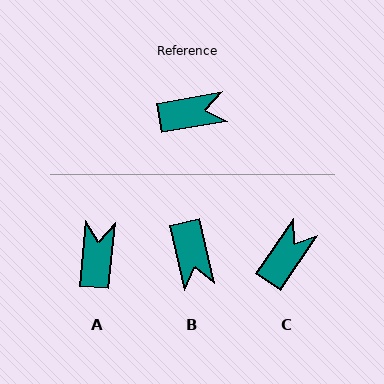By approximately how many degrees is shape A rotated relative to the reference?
Approximately 74 degrees counter-clockwise.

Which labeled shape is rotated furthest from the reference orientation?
B, about 87 degrees away.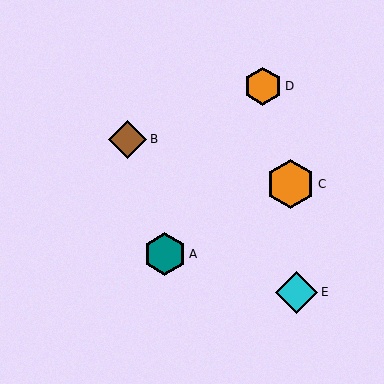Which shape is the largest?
The orange hexagon (labeled C) is the largest.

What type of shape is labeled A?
Shape A is a teal hexagon.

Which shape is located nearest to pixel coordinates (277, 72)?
The orange hexagon (labeled D) at (263, 86) is nearest to that location.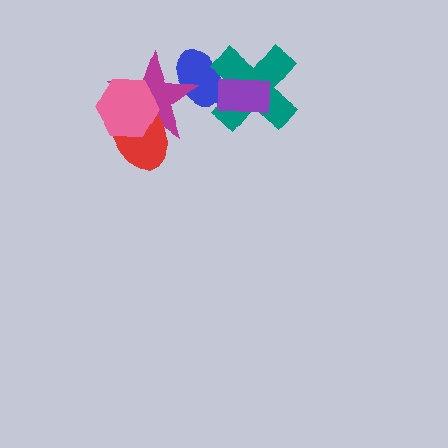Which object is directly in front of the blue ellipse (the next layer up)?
The teal cross is directly in front of the blue ellipse.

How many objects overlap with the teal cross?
2 objects overlap with the teal cross.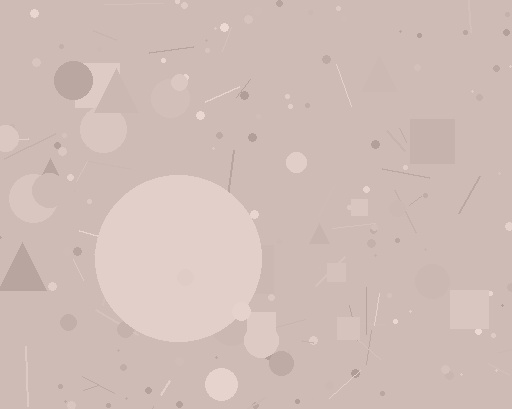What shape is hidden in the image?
A circle is hidden in the image.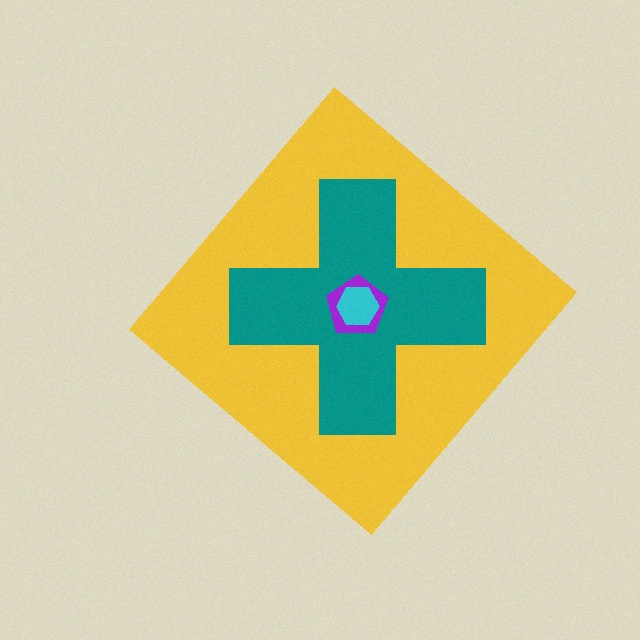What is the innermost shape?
The cyan hexagon.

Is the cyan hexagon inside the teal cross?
Yes.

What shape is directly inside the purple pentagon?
The cyan hexagon.